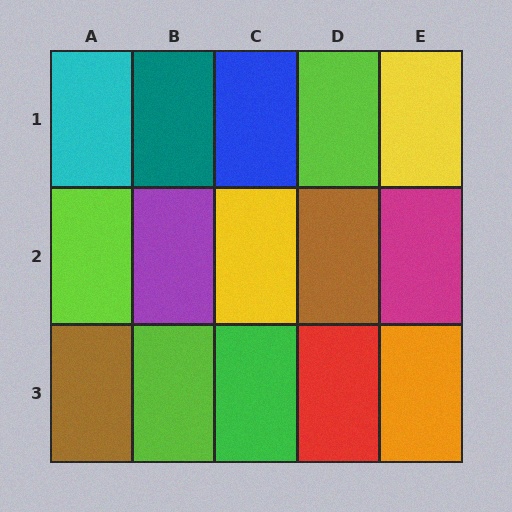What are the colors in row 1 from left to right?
Cyan, teal, blue, lime, yellow.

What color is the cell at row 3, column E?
Orange.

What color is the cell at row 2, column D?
Brown.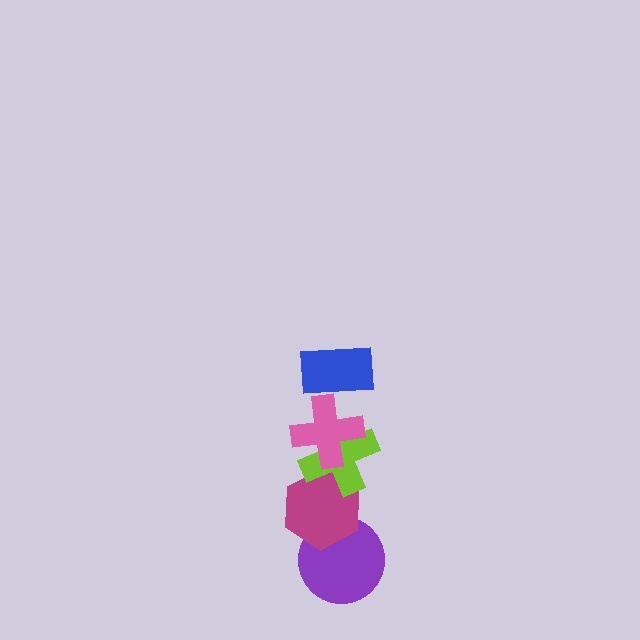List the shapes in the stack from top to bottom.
From top to bottom: the blue rectangle, the pink cross, the lime cross, the magenta hexagon, the purple circle.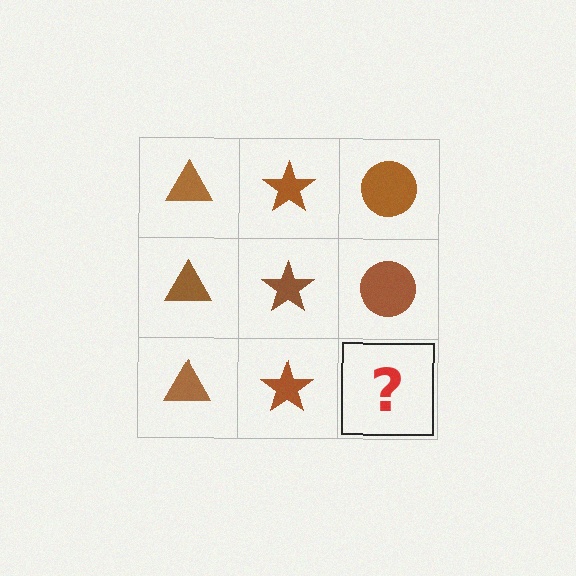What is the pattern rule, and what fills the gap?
The rule is that each column has a consistent shape. The gap should be filled with a brown circle.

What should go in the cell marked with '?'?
The missing cell should contain a brown circle.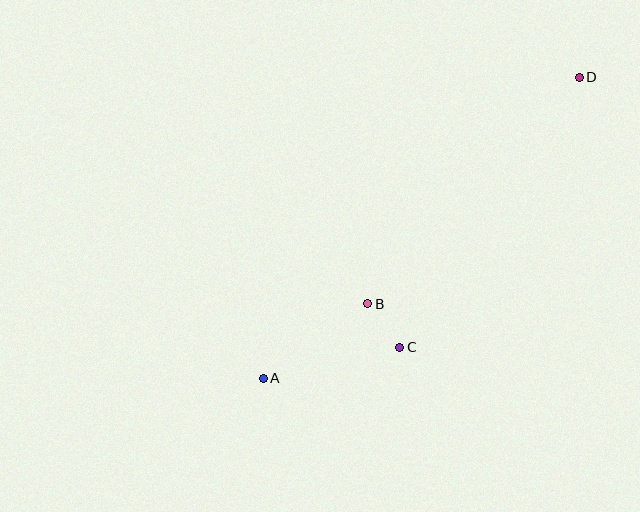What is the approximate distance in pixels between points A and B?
The distance between A and B is approximately 128 pixels.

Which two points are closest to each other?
Points B and C are closest to each other.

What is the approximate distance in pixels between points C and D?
The distance between C and D is approximately 325 pixels.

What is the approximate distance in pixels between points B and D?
The distance between B and D is approximately 310 pixels.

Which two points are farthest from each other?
Points A and D are farthest from each other.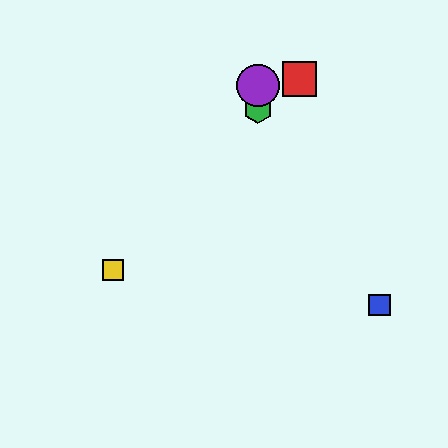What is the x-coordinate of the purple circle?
The purple circle is at x≈258.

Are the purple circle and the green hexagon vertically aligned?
Yes, both are at x≈258.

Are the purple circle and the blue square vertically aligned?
No, the purple circle is at x≈258 and the blue square is at x≈380.